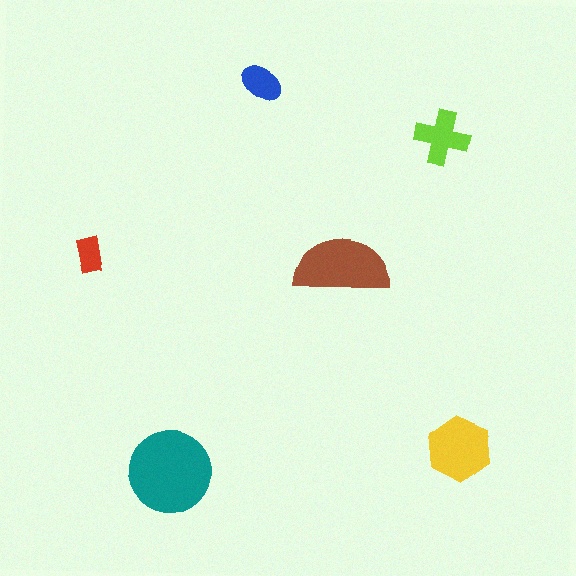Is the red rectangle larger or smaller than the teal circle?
Smaller.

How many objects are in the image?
There are 6 objects in the image.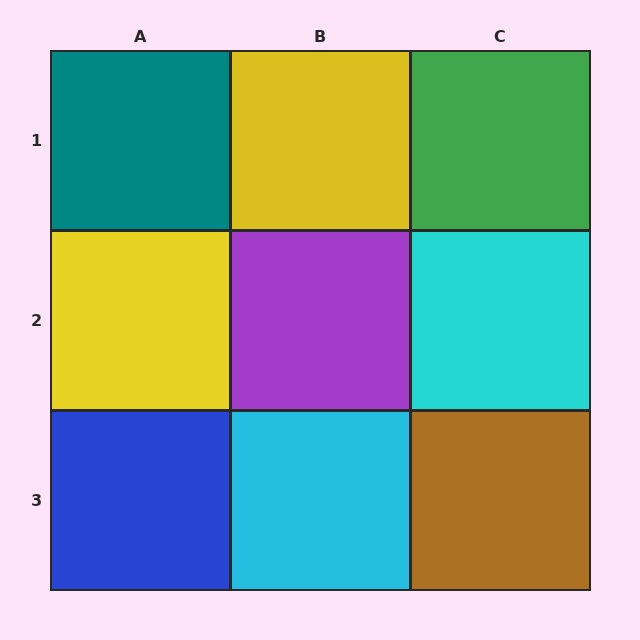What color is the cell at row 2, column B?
Purple.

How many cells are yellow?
2 cells are yellow.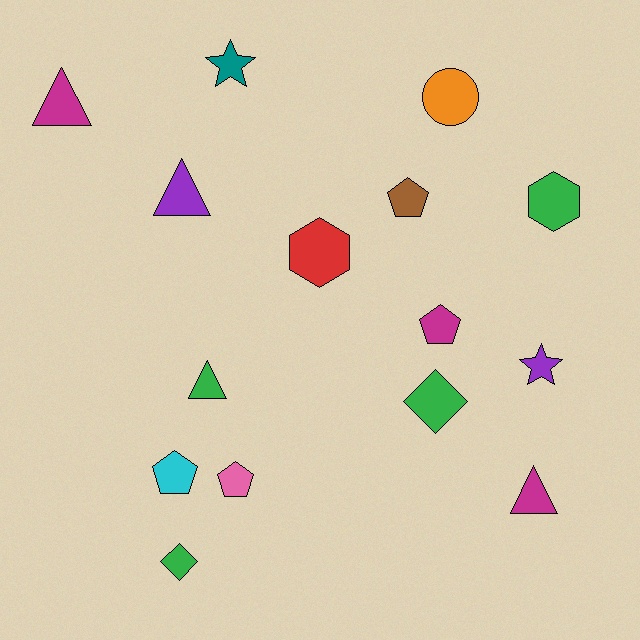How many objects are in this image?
There are 15 objects.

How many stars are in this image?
There are 2 stars.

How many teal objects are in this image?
There is 1 teal object.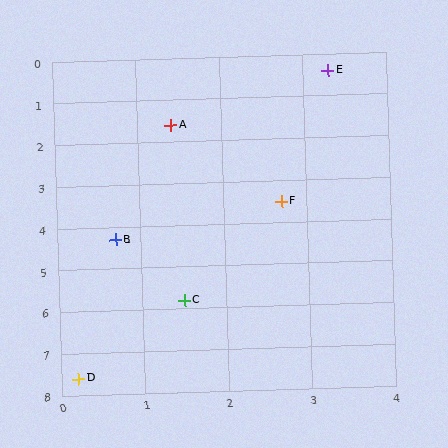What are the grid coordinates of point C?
Point C is at approximately (1.5, 5.8).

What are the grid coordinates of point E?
Point E is at approximately (3.3, 0.4).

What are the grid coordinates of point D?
Point D is at approximately (0.2, 7.6).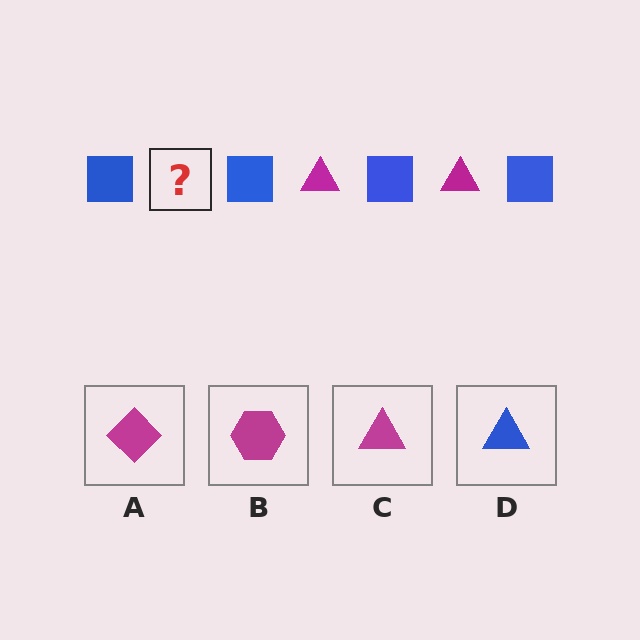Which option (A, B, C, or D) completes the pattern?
C.